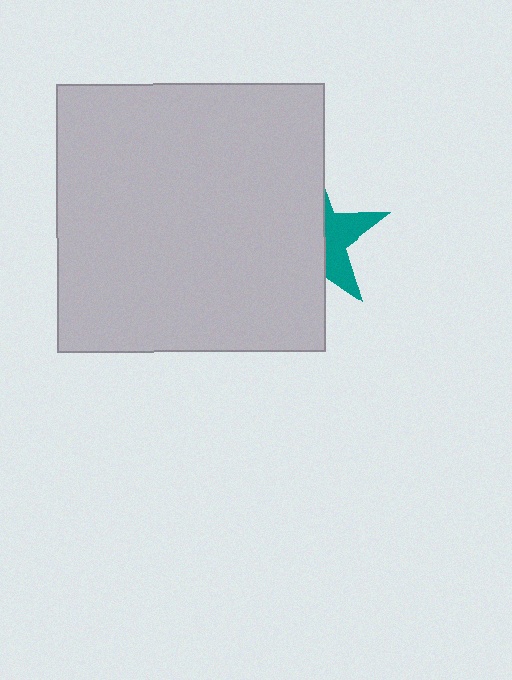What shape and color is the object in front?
The object in front is a light gray square.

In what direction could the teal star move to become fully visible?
The teal star could move right. That would shift it out from behind the light gray square entirely.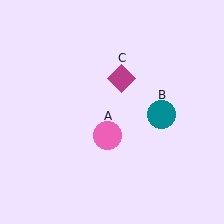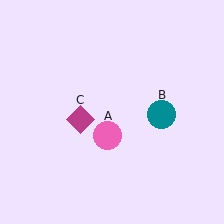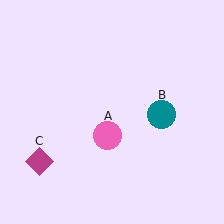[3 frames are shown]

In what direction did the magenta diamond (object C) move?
The magenta diamond (object C) moved down and to the left.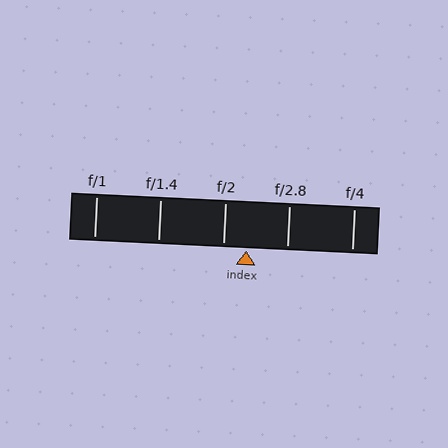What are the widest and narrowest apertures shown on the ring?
The widest aperture shown is f/1 and the narrowest is f/4.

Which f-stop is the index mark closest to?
The index mark is closest to f/2.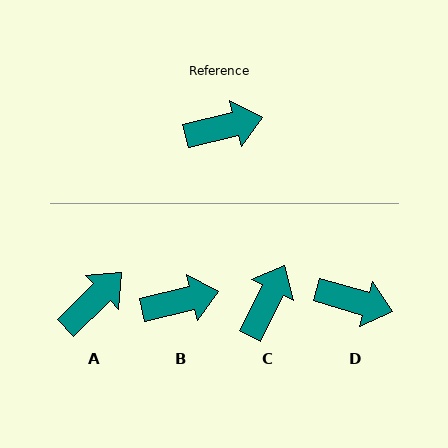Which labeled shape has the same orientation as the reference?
B.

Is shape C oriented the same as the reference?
No, it is off by about 51 degrees.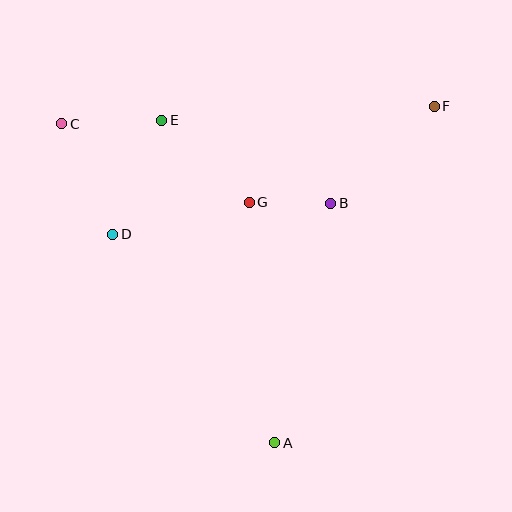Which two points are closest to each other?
Points B and G are closest to each other.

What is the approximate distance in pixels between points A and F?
The distance between A and F is approximately 372 pixels.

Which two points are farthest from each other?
Points A and C are farthest from each other.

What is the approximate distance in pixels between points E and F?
The distance between E and F is approximately 273 pixels.